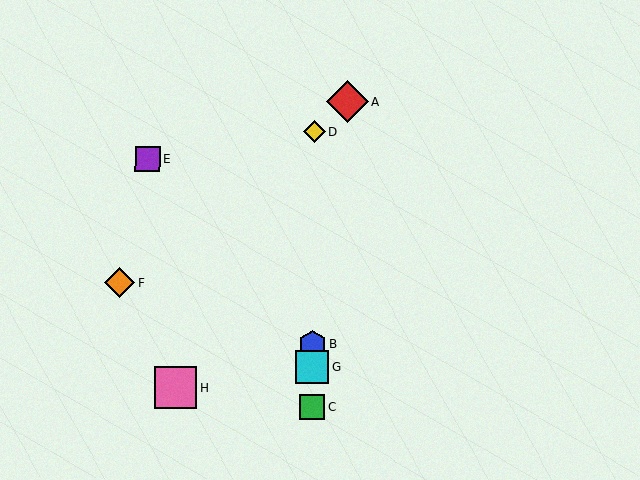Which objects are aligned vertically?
Objects B, C, D, G are aligned vertically.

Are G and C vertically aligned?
Yes, both are at x≈312.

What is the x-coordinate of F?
Object F is at x≈119.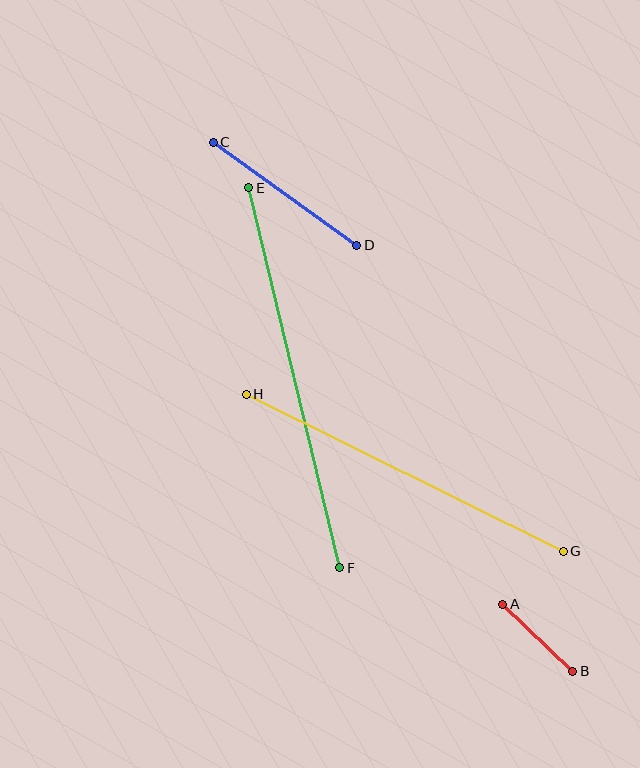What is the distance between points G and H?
The distance is approximately 354 pixels.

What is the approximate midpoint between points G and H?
The midpoint is at approximately (405, 473) pixels.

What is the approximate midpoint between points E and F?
The midpoint is at approximately (294, 378) pixels.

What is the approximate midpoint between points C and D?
The midpoint is at approximately (285, 194) pixels.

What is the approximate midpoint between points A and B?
The midpoint is at approximately (538, 638) pixels.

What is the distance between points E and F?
The distance is approximately 391 pixels.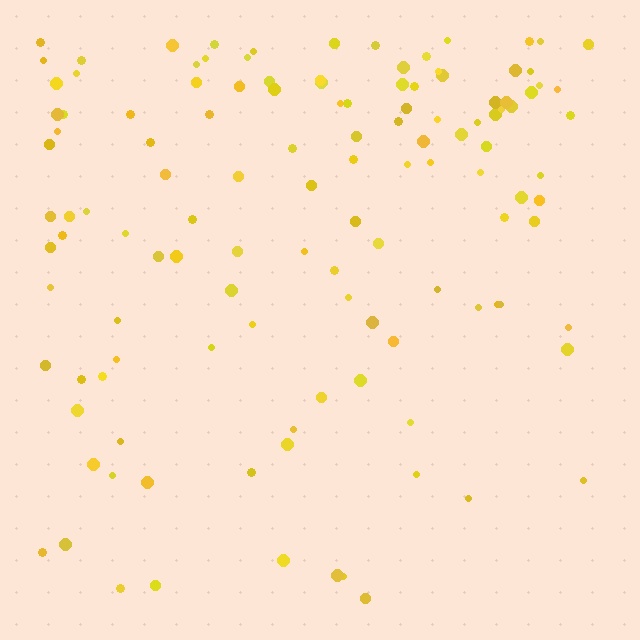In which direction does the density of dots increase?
From bottom to top, with the top side densest.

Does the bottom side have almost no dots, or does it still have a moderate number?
Still a moderate number, just noticeably fewer than the top.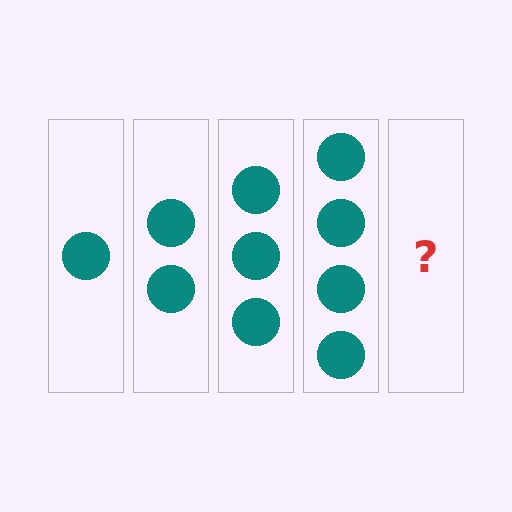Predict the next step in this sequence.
The next step is 5 circles.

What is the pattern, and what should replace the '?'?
The pattern is that each step adds one more circle. The '?' should be 5 circles.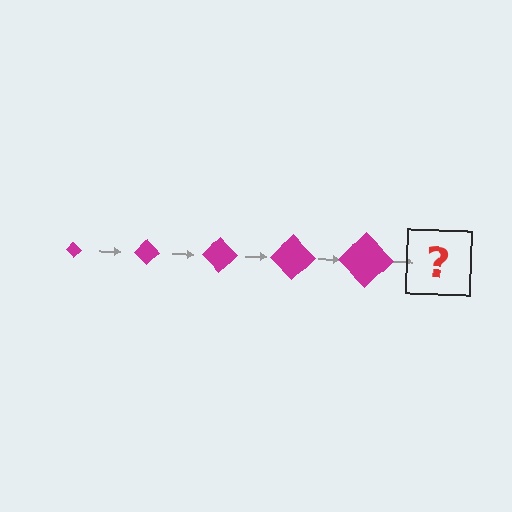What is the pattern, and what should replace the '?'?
The pattern is that the diamond gets progressively larger each step. The '?' should be a magenta diamond, larger than the previous one.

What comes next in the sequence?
The next element should be a magenta diamond, larger than the previous one.